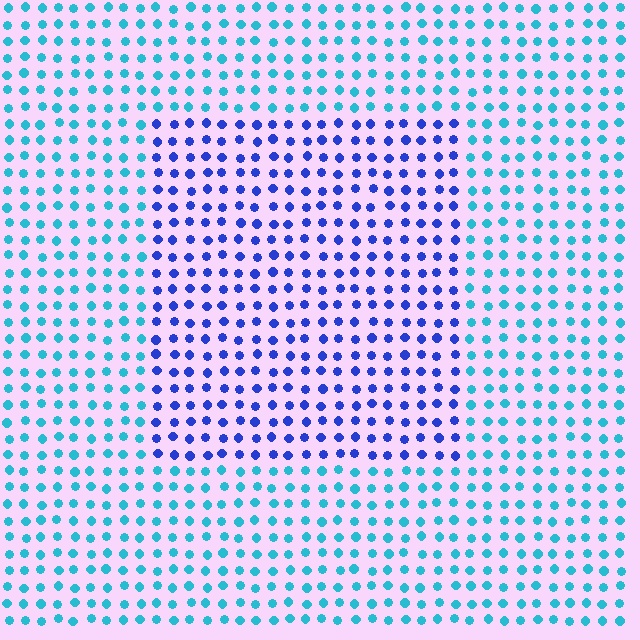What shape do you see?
I see a rectangle.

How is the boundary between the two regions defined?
The boundary is defined purely by a slight shift in hue (about 45 degrees). Spacing, size, and orientation are identical on both sides.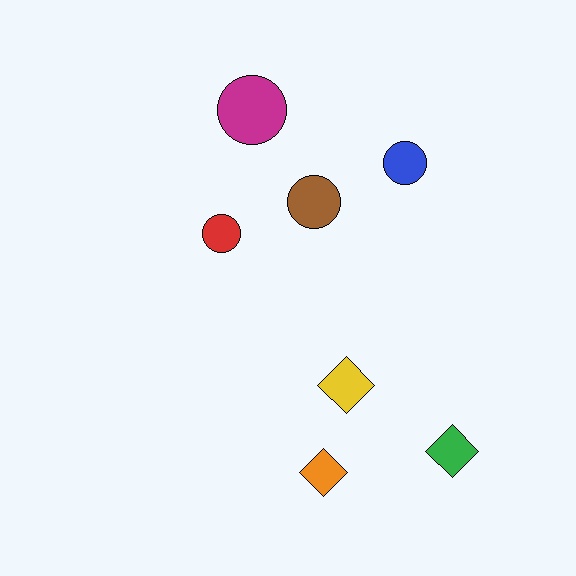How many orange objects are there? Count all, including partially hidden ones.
There is 1 orange object.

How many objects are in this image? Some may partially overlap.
There are 7 objects.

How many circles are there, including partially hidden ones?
There are 4 circles.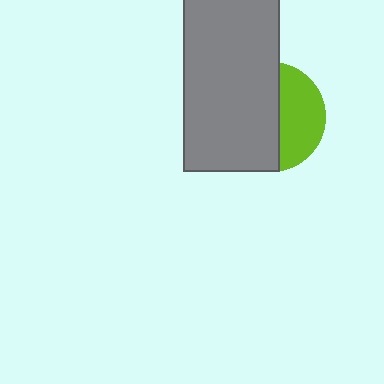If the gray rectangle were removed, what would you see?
You would see the complete lime circle.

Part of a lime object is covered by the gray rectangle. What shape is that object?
It is a circle.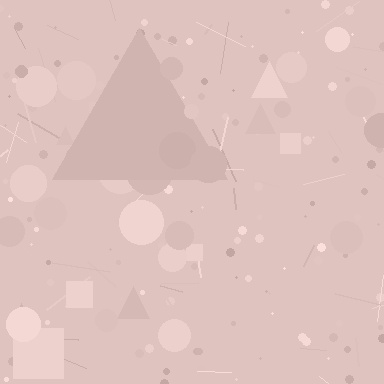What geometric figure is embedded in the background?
A triangle is embedded in the background.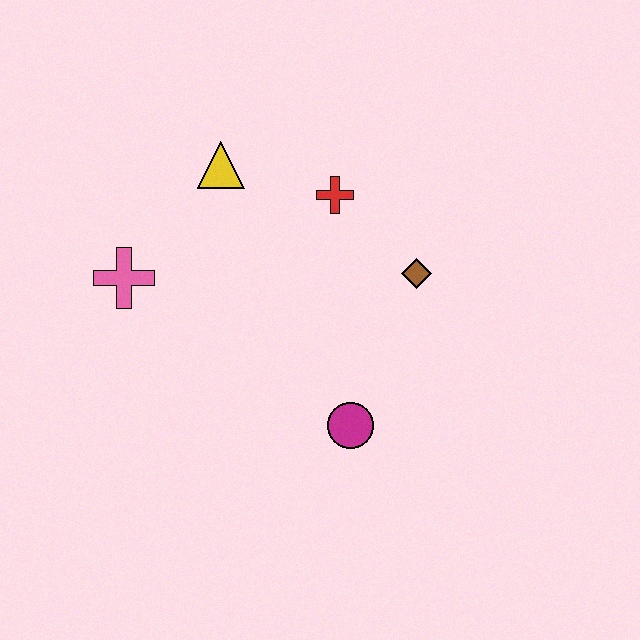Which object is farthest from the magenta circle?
The yellow triangle is farthest from the magenta circle.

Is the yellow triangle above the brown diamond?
Yes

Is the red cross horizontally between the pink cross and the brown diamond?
Yes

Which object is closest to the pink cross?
The yellow triangle is closest to the pink cross.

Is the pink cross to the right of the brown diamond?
No